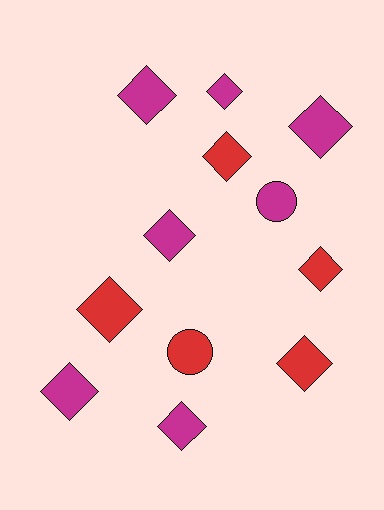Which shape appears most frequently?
Diamond, with 10 objects.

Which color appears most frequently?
Magenta, with 7 objects.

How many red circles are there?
There is 1 red circle.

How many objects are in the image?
There are 12 objects.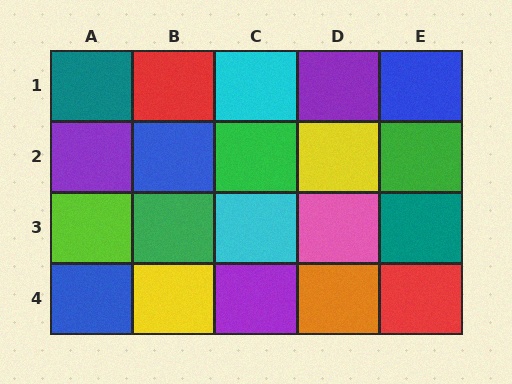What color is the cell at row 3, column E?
Teal.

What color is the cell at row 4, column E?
Red.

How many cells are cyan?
2 cells are cyan.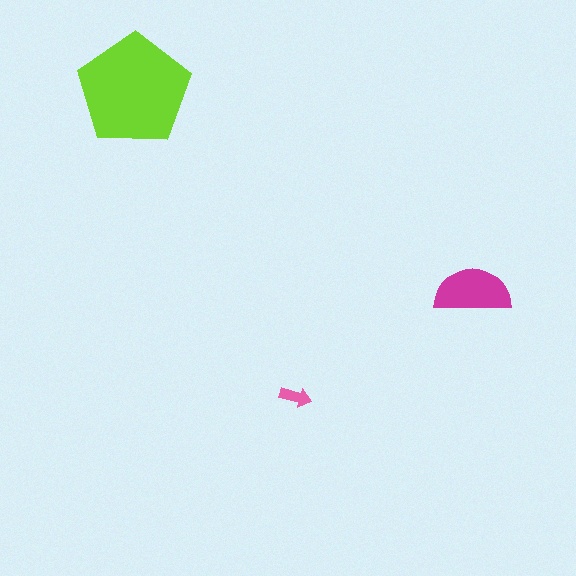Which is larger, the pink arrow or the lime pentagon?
The lime pentagon.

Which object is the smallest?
The pink arrow.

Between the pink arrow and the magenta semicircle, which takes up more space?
The magenta semicircle.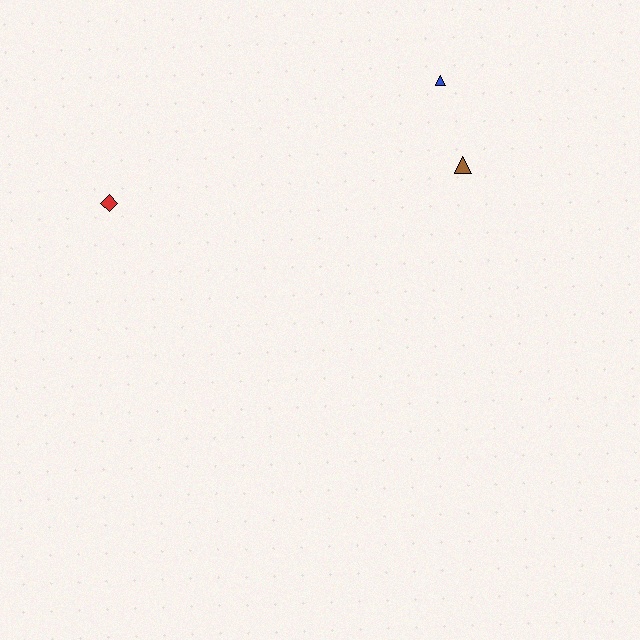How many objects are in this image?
There are 3 objects.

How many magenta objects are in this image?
There are no magenta objects.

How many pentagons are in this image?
There are no pentagons.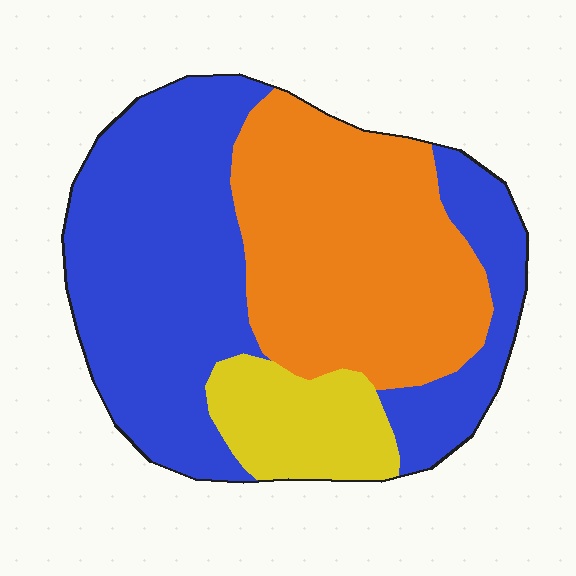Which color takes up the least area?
Yellow, at roughly 15%.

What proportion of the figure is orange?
Orange covers about 35% of the figure.